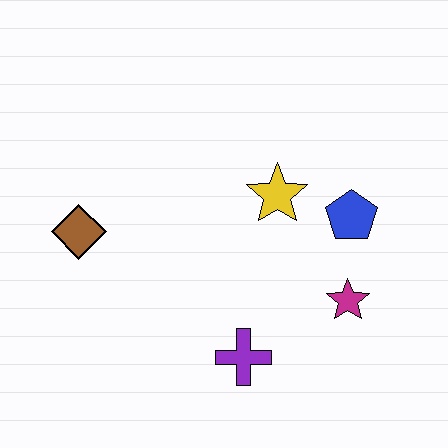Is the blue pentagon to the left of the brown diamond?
No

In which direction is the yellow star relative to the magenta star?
The yellow star is above the magenta star.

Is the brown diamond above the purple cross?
Yes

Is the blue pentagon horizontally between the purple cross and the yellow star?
No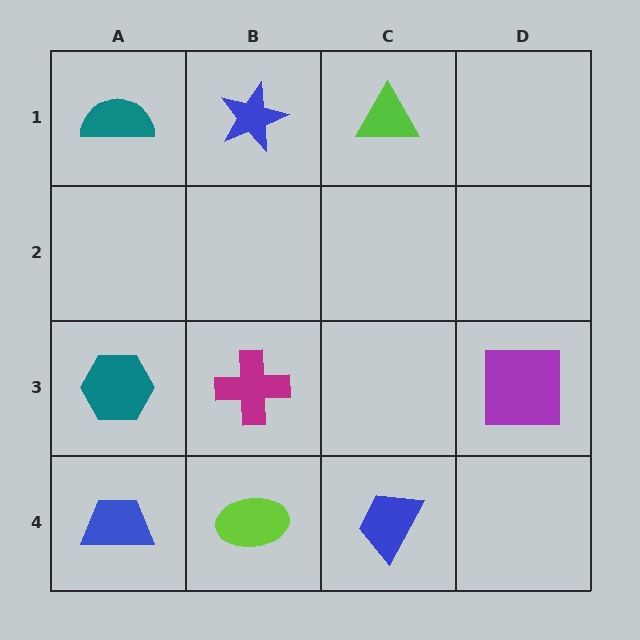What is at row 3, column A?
A teal hexagon.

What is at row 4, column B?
A lime ellipse.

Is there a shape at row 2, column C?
No, that cell is empty.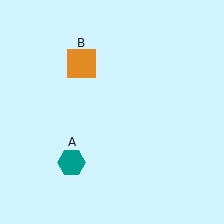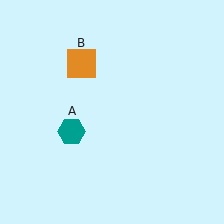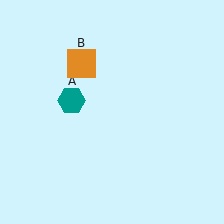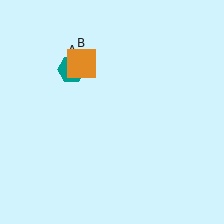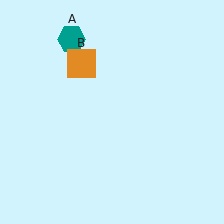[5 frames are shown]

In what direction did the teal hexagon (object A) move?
The teal hexagon (object A) moved up.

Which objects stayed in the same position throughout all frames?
Orange square (object B) remained stationary.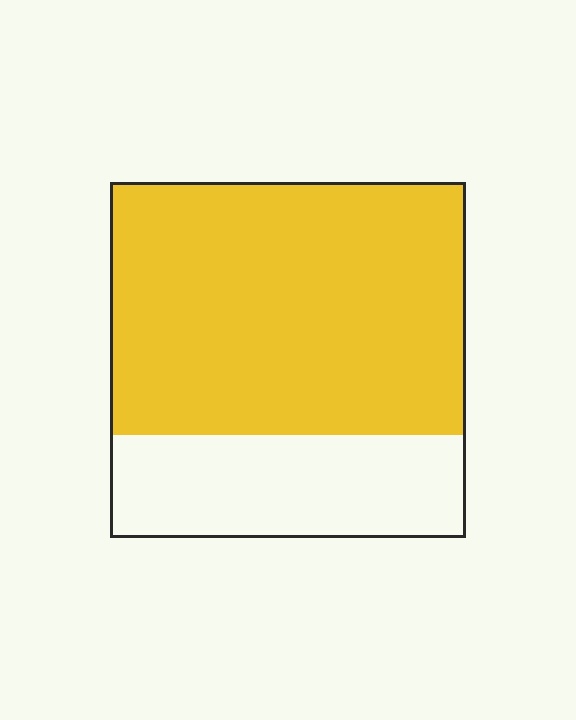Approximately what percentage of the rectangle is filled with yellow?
Approximately 70%.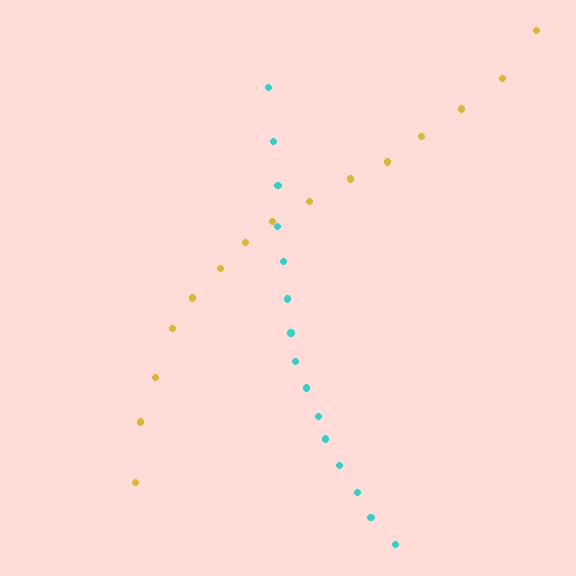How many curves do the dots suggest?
There are 2 distinct paths.